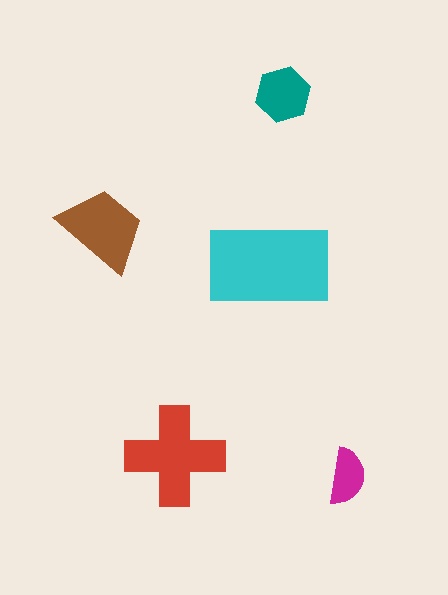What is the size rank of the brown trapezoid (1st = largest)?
3rd.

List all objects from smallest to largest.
The magenta semicircle, the teal hexagon, the brown trapezoid, the red cross, the cyan rectangle.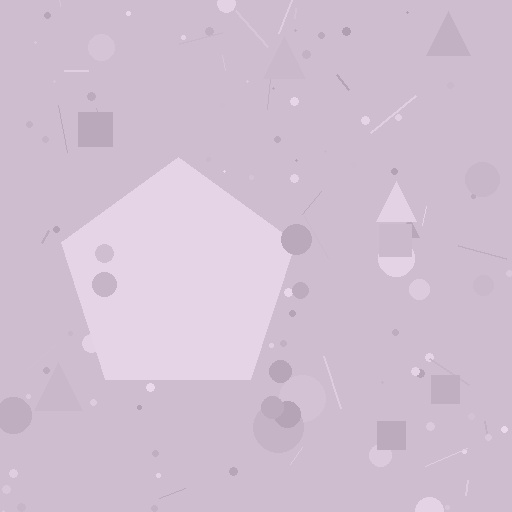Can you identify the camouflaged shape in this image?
The camouflaged shape is a pentagon.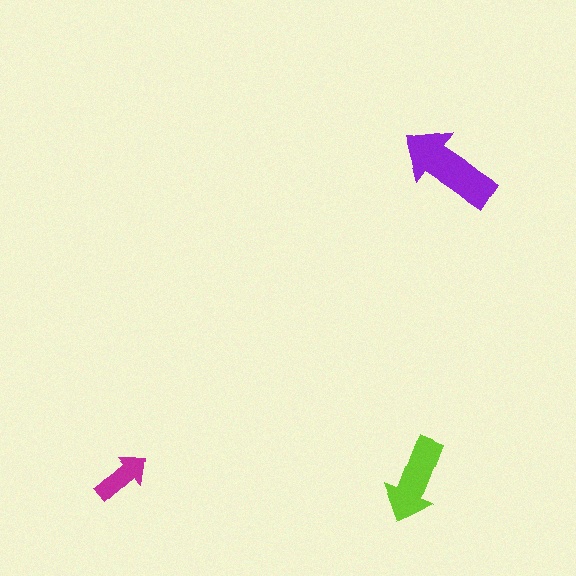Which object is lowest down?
The magenta arrow is bottommost.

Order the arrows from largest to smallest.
the purple one, the lime one, the magenta one.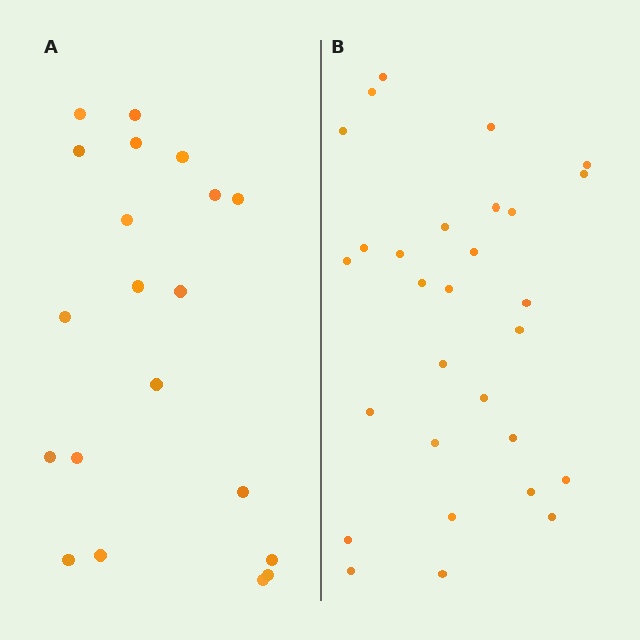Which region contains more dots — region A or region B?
Region B (the right region) has more dots.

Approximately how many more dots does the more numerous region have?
Region B has roughly 8 or so more dots than region A.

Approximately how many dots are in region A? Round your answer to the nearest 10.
About 20 dots.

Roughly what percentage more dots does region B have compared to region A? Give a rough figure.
About 45% more.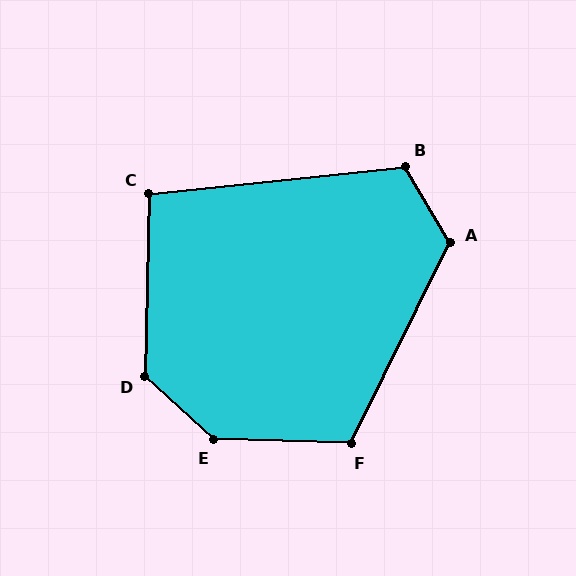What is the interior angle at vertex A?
Approximately 123 degrees (obtuse).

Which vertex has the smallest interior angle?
C, at approximately 97 degrees.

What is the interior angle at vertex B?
Approximately 115 degrees (obtuse).